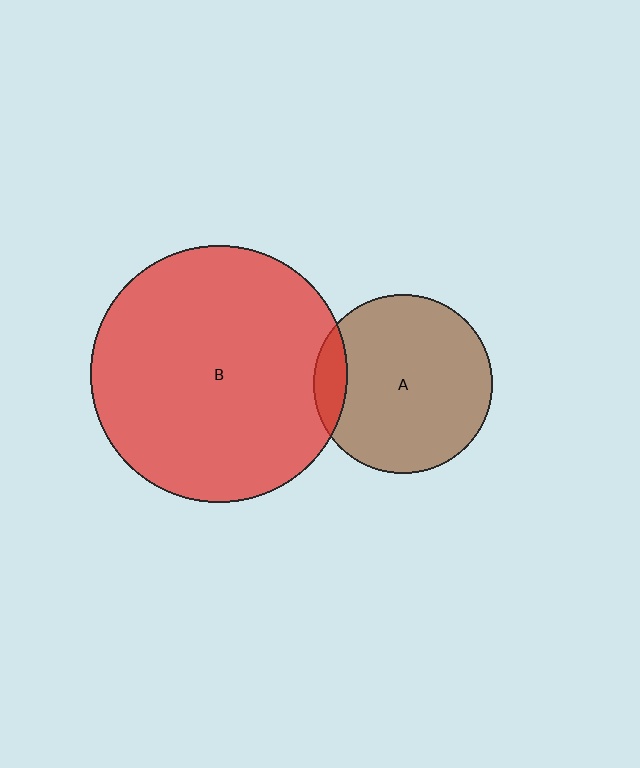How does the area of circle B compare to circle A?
Approximately 2.1 times.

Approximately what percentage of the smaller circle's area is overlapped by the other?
Approximately 10%.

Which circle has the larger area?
Circle B (red).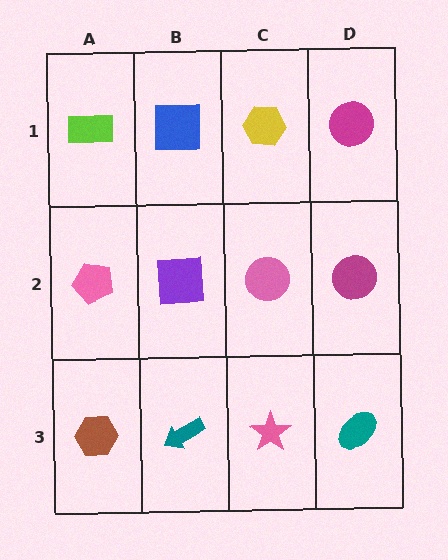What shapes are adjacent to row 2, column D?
A magenta circle (row 1, column D), a teal ellipse (row 3, column D), a pink circle (row 2, column C).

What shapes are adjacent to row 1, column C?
A pink circle (row 2, column C), a blue square (row 1, column B), a magenta circle (row 1, column D).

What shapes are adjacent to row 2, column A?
A lime rectangle (row 1, column A), a brown hexagon (row 3, column A), a purple square (row 2, column B).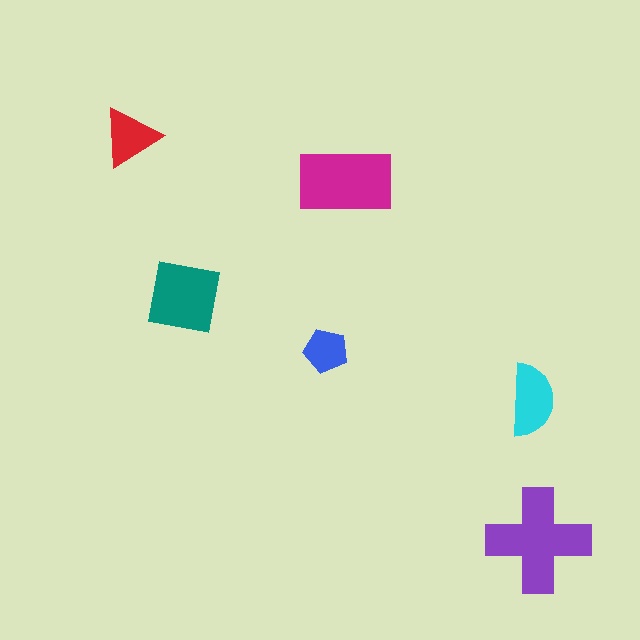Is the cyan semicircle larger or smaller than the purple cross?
Smaller.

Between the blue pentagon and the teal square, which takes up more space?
The teal square.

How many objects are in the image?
There are 6 objects in the image.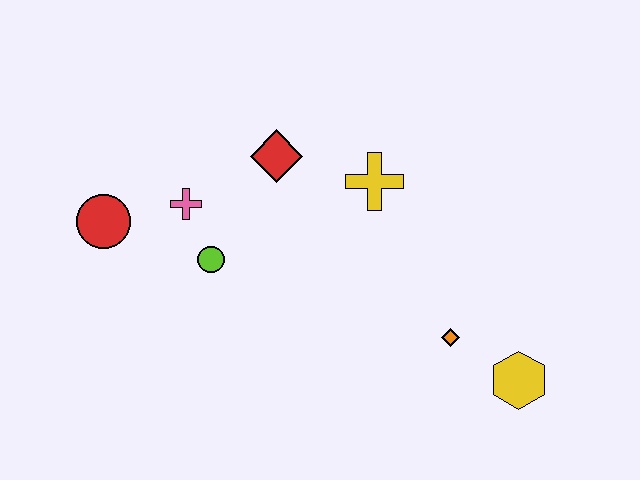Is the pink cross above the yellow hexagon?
Yes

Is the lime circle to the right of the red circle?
Yes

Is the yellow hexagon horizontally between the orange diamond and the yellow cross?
No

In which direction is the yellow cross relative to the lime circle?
The yellow cross is to the right of the lime circle.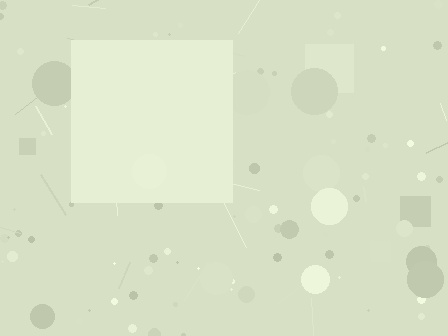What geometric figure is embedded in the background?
A square is embedded in the background.